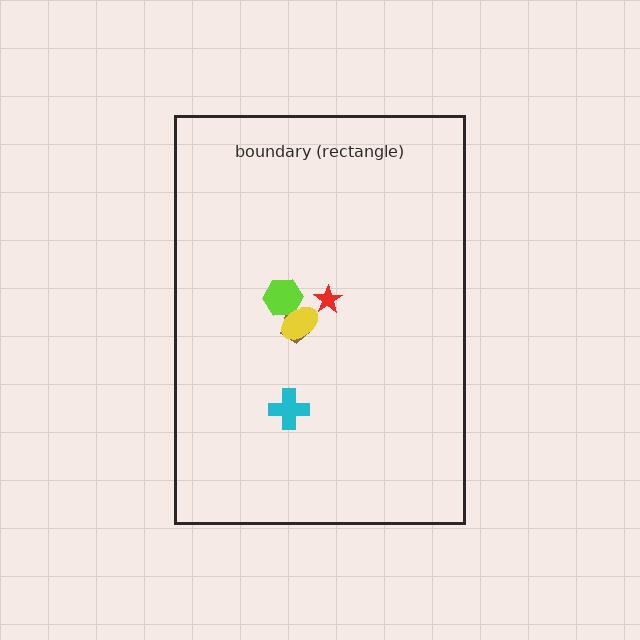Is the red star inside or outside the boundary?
Inside.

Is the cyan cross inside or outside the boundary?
Inside.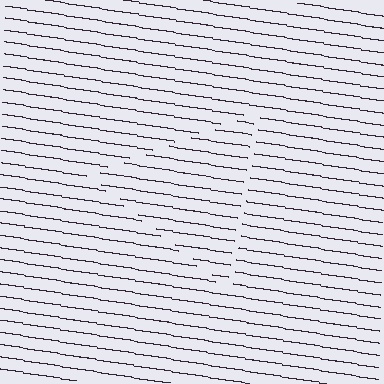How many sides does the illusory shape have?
3 sides — the line-ends trace a triangle.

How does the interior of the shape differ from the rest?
The interior of the shape contains the same grating, shifted by half a period — the contour is defined by the phase discontinuity where line-ends from the inner and outer gratings abut.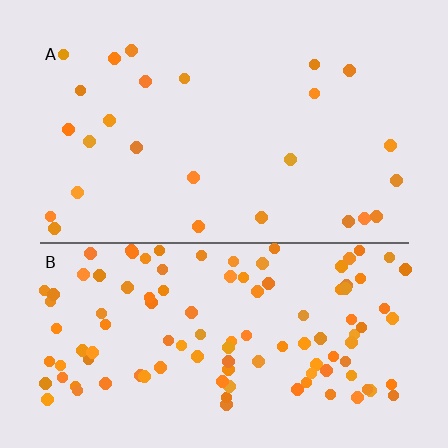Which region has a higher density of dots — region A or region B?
B (the bottom).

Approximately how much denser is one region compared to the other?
Approximately 4.3× — region B over region A.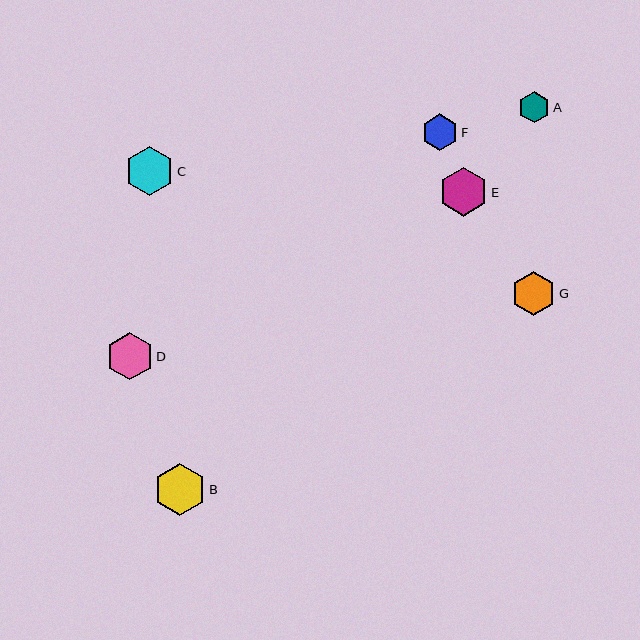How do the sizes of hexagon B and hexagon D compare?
Hexagon B and hexagon D are approximately the same size.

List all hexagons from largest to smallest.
From largest to smallest: B, C, E, D, G, F, A.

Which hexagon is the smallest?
Hexagon A is the smallest with a size of approximately 31 pixels.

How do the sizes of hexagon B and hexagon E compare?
Hexagon B and hexagon E are approximately the same size.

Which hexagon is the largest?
Hexagon B is the largest with a size of approximately 52 pixels.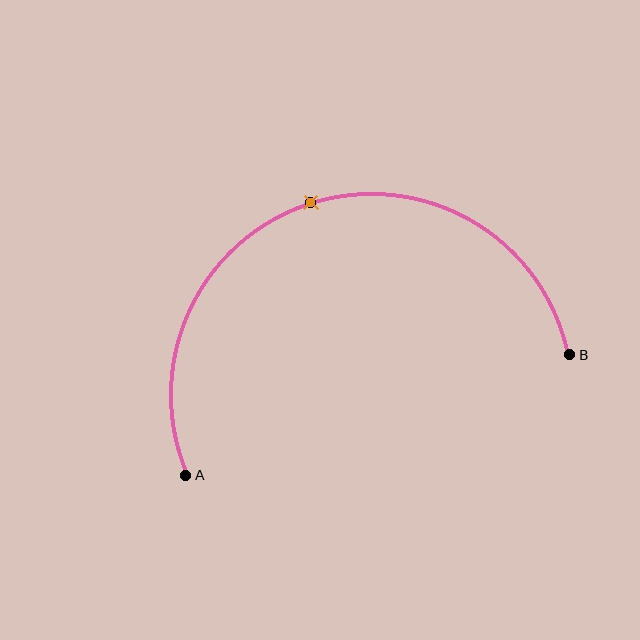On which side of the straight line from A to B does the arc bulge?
The arc bulges above the straight line connecting A and B.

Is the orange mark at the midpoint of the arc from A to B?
Yes. The orange mark lies on the arc at equal arc-length from both A and B — it is the arc midpoint.